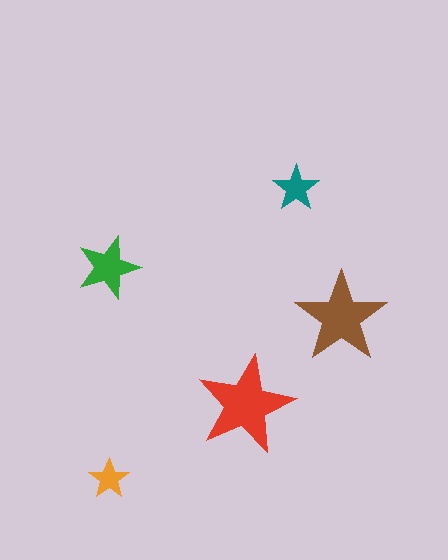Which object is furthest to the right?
The brown star is rightmost.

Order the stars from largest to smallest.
the red one, the brown one, the green one, the teal one, the orange one.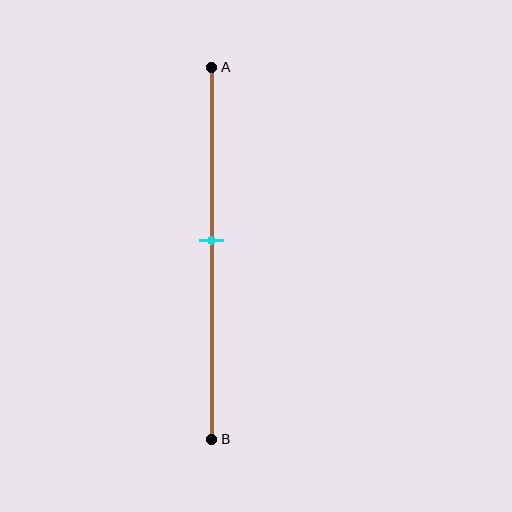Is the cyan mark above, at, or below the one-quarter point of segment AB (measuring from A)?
The cyan mark is below the one-quarter point of segment AB.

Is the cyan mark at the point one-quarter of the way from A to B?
No, the mark is at about 45% from A, not at the 25% one-quarter point.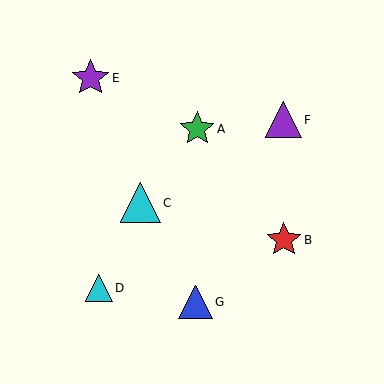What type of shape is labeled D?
Shape D is a cyan triangle.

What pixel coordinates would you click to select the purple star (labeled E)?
Click at (91, 78) to select the purple star E.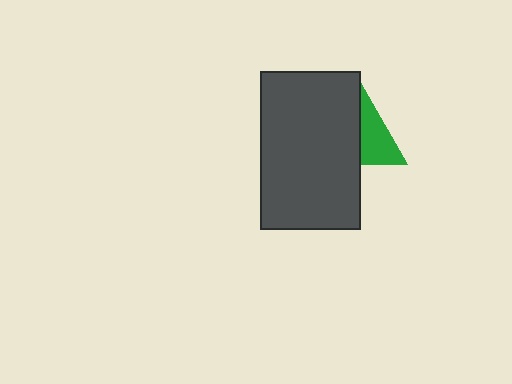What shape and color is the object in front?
The object in front is a dark gray rectangle.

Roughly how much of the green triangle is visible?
About half of it is visible (roughly 47%).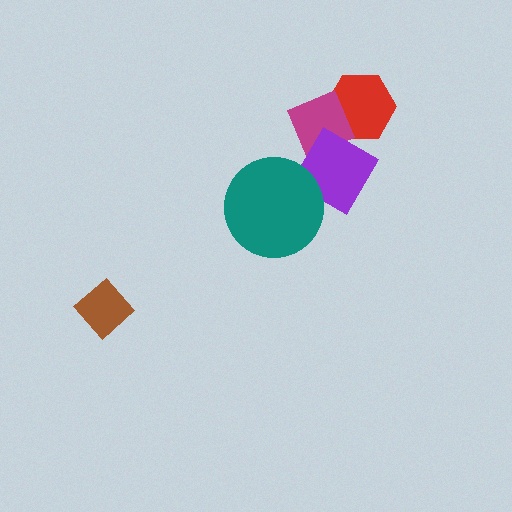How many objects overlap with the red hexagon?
2 objects overlap with the red hexagon.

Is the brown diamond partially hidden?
No, no other shape covers it.